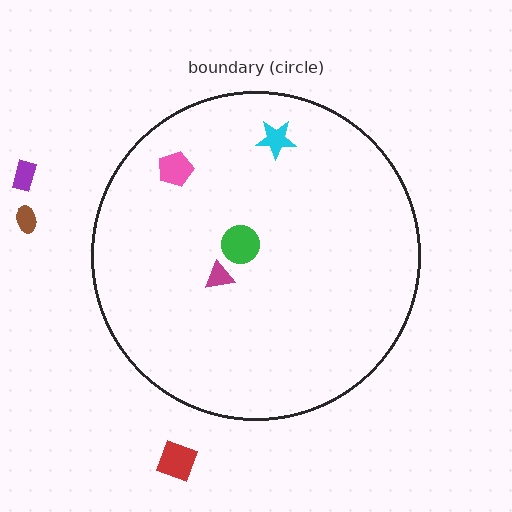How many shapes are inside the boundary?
4 inside, 3 outside.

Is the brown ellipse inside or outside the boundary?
Outside.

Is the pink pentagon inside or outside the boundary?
Inside.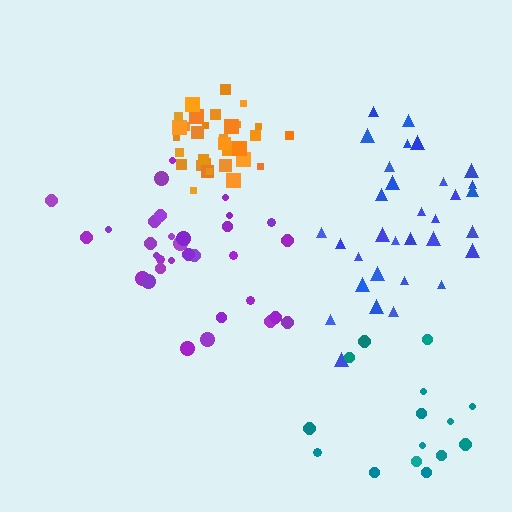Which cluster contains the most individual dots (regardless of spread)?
Purple (32).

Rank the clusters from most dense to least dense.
orange, purple, blue, teal.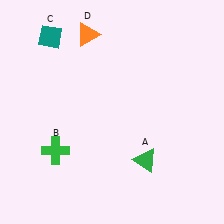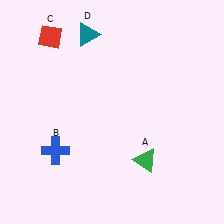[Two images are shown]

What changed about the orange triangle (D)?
In Image 1, D is orange. In Image 2, it changed to teal.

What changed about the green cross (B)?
In Image 1, B is green. In Image 2, it changed to blue.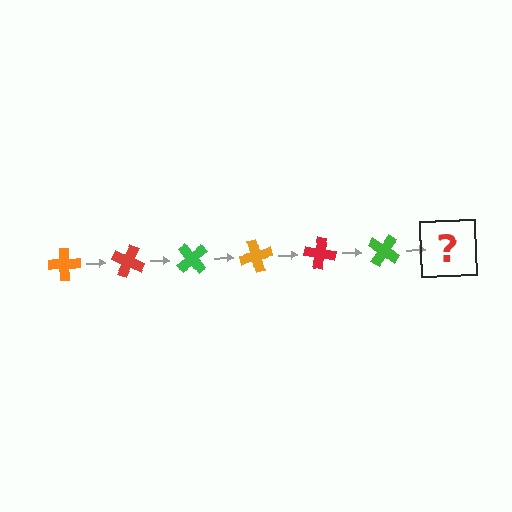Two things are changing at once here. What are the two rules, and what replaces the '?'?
The two rules are that it rotates 25 degrees each step and the color cycles through orange, red, and green. The '?' should be an orange cross, rotated 150 degrees from the start.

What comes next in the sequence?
The next element should be an orange cross, rotated 150 degrees from the start.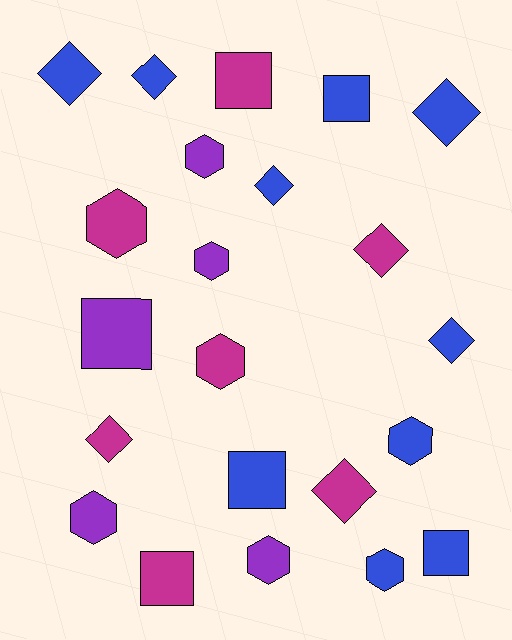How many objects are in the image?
There are 22 objects.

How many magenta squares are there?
There are 2 magenta squares.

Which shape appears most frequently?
Diamond, with 8 objects.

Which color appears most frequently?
Blue, with 10 objects.